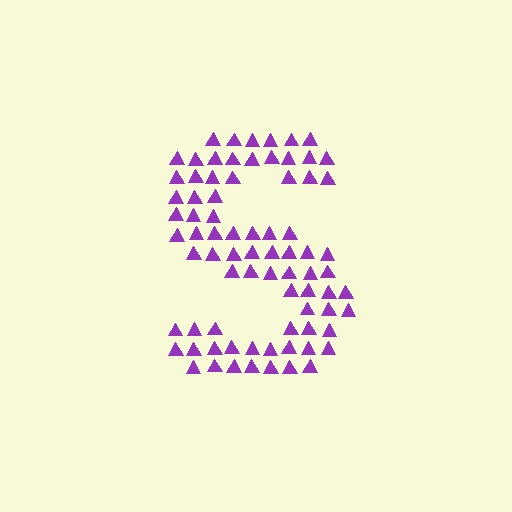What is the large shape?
The large shape is the letter S.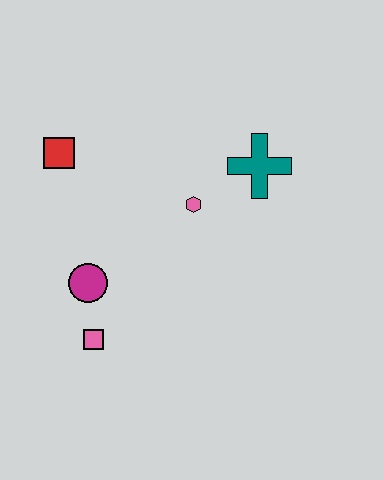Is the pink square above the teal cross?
No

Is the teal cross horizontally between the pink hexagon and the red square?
No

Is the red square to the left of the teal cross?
Yes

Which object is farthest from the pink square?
The teal cross is farthest from the pink square.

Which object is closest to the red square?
The magenta circle is closest to the red square.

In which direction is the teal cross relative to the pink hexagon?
The teal cross is to the right of the pink hexagon.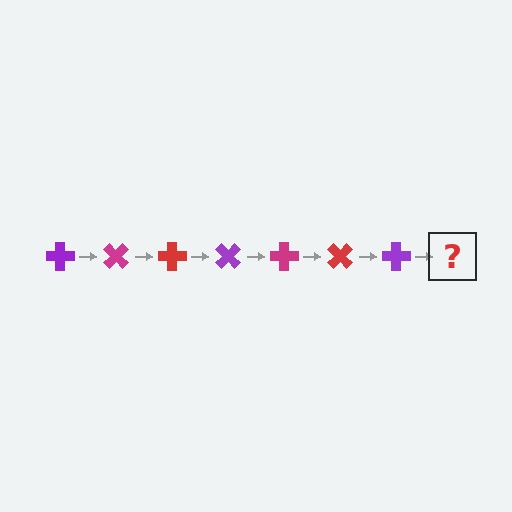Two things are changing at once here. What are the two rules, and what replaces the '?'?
The two rules are that it rotates 45 degrees each step and the color cycles through purple, magenta, and red. The '?' should be a magenta cross, rotated 315 degrees from the start.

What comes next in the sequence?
The next element should be a magenta cross, rotated 315 degrees from the start.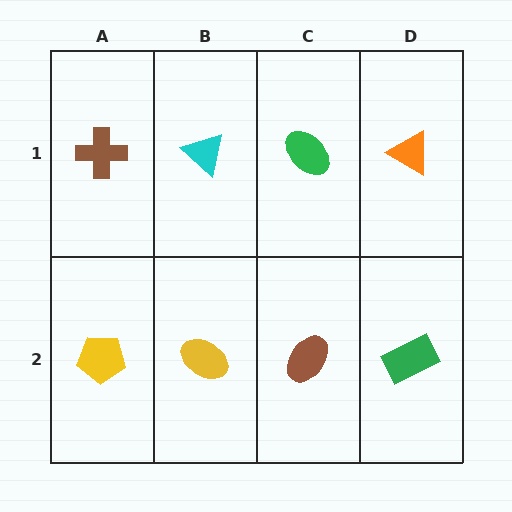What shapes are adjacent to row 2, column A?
A brown cross (row 1, column A), a yellow ellipse (row 2, column B).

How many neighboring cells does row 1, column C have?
3.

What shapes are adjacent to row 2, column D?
An orange triangle (row 1, column D), a brown ellipse (row 2, column C).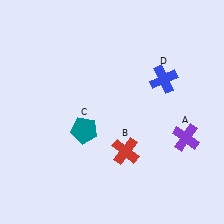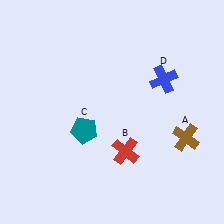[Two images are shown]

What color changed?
The cross (A) changed from purple in Image 1 to brown in Image 2.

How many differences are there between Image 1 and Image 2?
There is 1 difference between the two images.